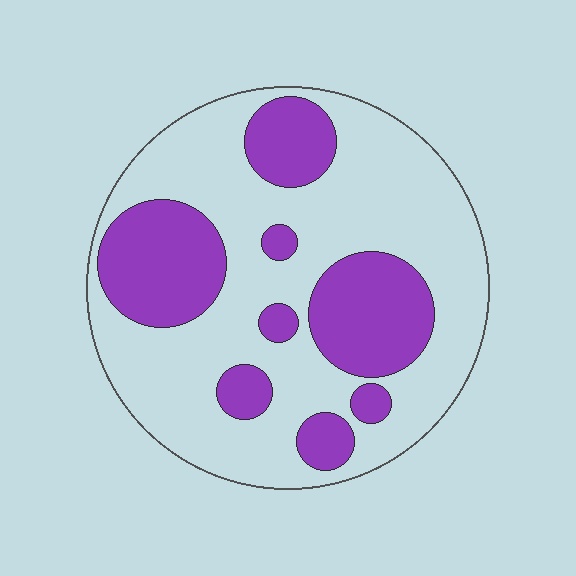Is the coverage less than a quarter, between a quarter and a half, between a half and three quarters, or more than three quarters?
Between a quarter and a half.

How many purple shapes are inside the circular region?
8.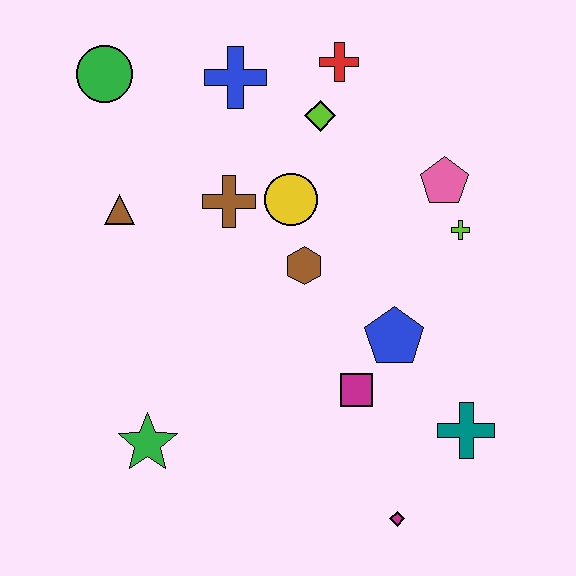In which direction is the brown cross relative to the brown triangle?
The brown cross is to the right of the brown triangle.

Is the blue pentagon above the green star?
Yes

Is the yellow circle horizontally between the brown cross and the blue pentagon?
Yes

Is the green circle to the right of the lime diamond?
No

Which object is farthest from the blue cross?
The magenta diamond is farthest from the blue cross.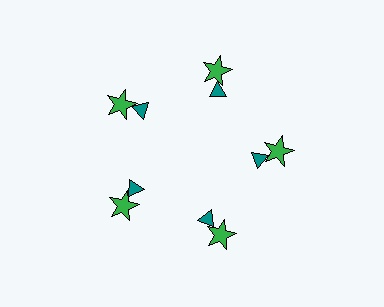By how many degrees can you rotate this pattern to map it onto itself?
The pattern maps onto itself every 72 degrees of rotation.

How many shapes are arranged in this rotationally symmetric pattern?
There are 10 shapes, arranged in 5 groups of 2.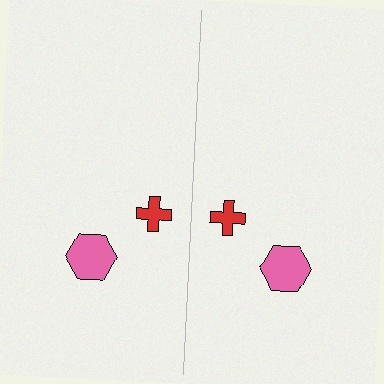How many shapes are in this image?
There are 4 shapes in this image.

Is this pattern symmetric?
Yes, this pattern has bilateral (reflection) symmetry.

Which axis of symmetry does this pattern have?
The pattern has a vertical axis of symmetry running through the center of the image.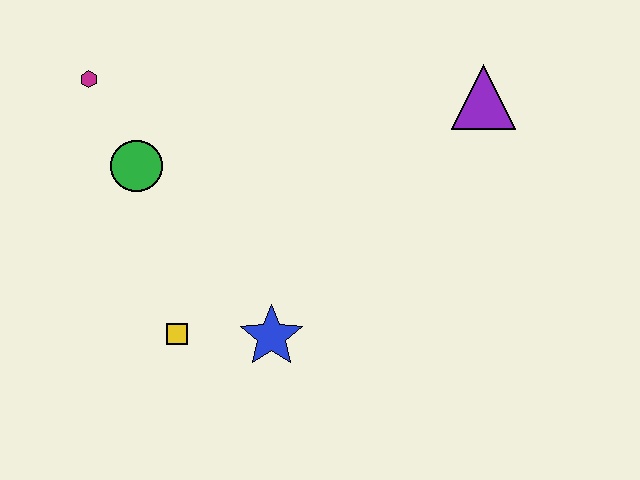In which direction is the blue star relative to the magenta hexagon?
The blue star is below the magenta hexagon.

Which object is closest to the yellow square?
The blue star is closest to the yellow square.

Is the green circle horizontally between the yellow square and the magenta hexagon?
Yes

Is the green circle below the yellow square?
No